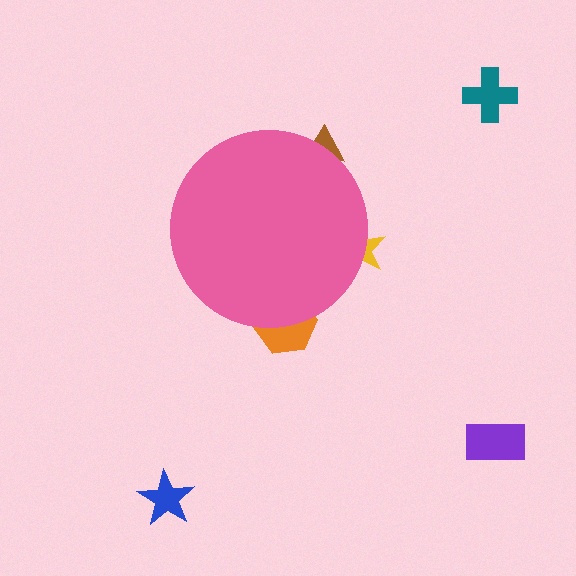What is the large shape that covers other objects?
A pink circle.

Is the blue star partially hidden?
No, the blue star is fully visible.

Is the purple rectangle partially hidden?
No, the purple rectangle is fully visible.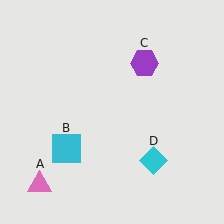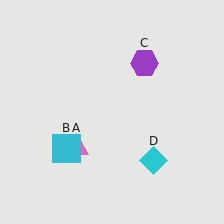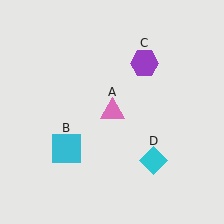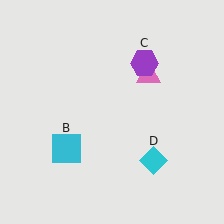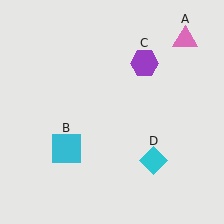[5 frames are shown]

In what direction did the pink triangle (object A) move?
The pink triangle (object A) moved up and to the right.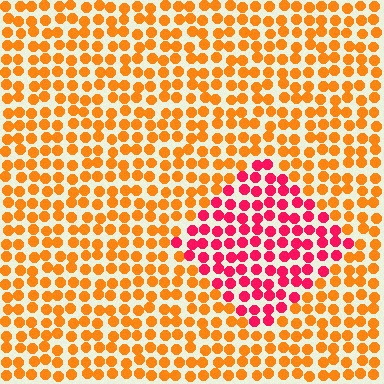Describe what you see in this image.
The image is filled with small orange elements in a uniform arrangement. A diamond-shaped region is visible where the elements are tinted to a slightly different hue, forming a subtle color boundary.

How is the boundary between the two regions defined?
The boundary is defined purely by a slight shift in hue (about 50 degrees). Spacing, size, and orientation are identical on both sides.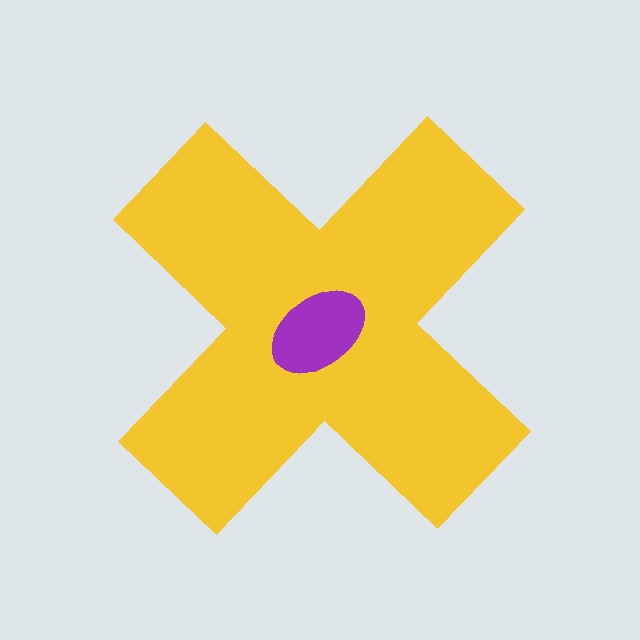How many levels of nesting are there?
2.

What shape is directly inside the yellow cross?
The purple ellipse.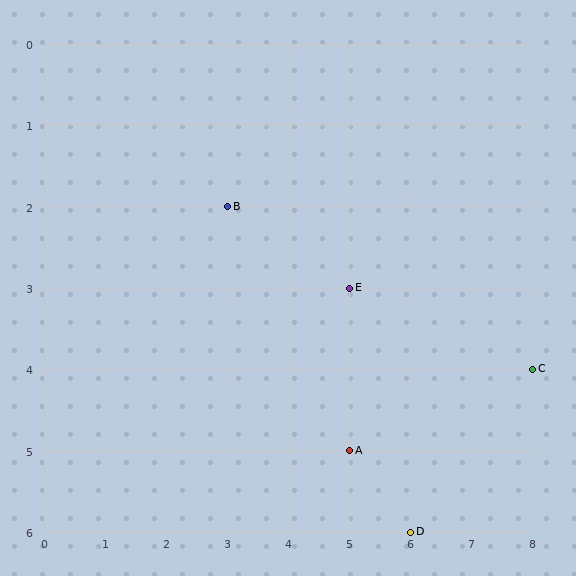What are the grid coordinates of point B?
Point B is at grid coordinates (3, 2).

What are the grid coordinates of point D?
Point D is at grid coordinates (6, 6).